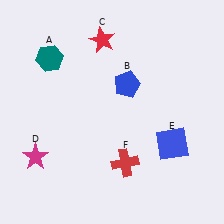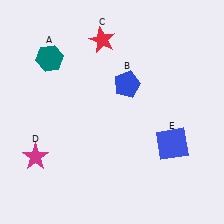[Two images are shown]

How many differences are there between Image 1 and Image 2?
There is 1 difference between the two images.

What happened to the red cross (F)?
The red cross (F) was removed in Image 2. It was in the bottom-right area of Image 1.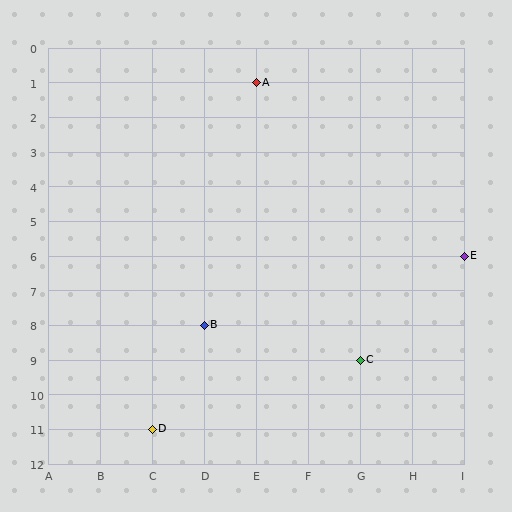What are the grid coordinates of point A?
Point A is at grid coordinates (E, 1).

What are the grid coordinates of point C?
Point C is at grid coordinates (G, 9).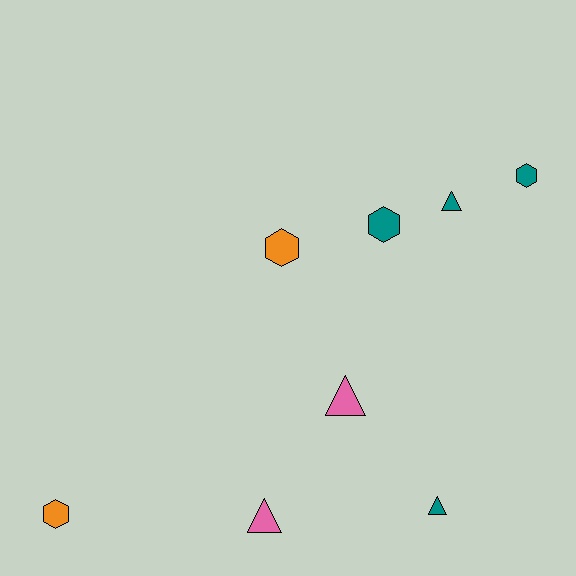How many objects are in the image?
There are 8 objects.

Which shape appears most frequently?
Triangle, with 4 objects.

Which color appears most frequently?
Teal, with 4 objects.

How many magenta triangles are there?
There are no magenta triangles.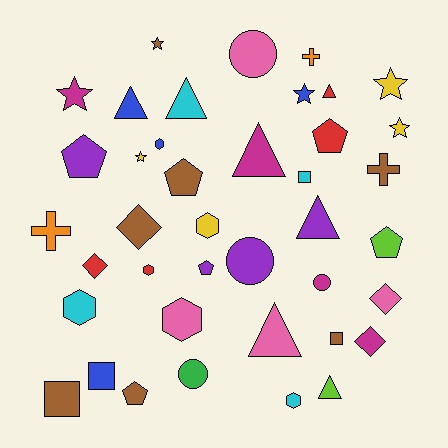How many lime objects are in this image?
There are 2 lime objects.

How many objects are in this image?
There are 40 objects.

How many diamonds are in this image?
There are 4 diamonds.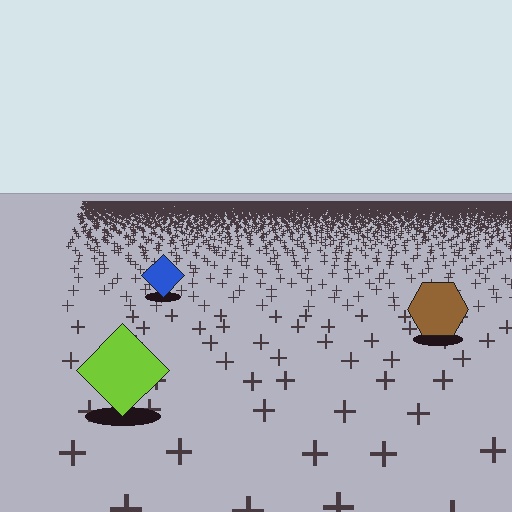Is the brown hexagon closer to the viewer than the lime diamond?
No. The lime diamond is closer — you can tell from the texture gradient: the ground texture is coarser near it.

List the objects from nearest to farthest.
From nearest to farthest: the lime diamond, the brown hexagon, the blue diamond.